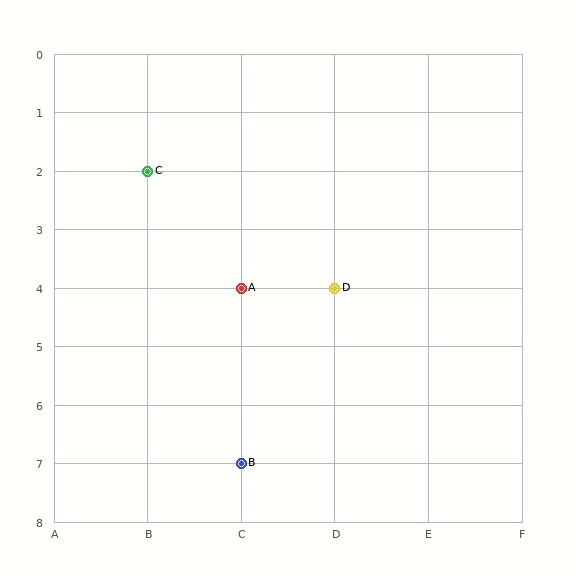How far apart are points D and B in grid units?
Points D and B are 1 column and 3 rows apart (about 3.2 grid units diagonally).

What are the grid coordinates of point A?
Point A is at grid coordinates (C, 4).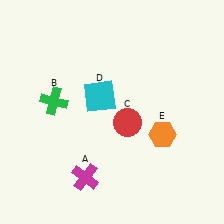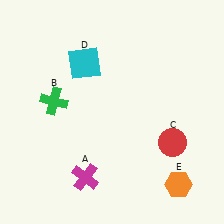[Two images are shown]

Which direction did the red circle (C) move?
The red circle (C) moved right.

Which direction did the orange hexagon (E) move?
The orange hexagon (E) moved down.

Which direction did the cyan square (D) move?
The cyan square (D) moved up.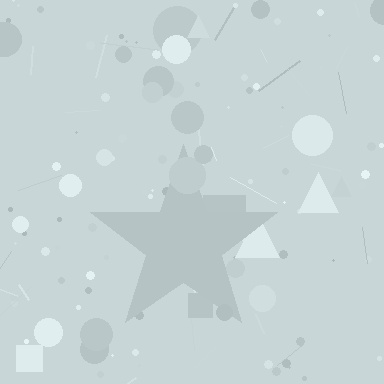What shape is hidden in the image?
A star is hidden in the image.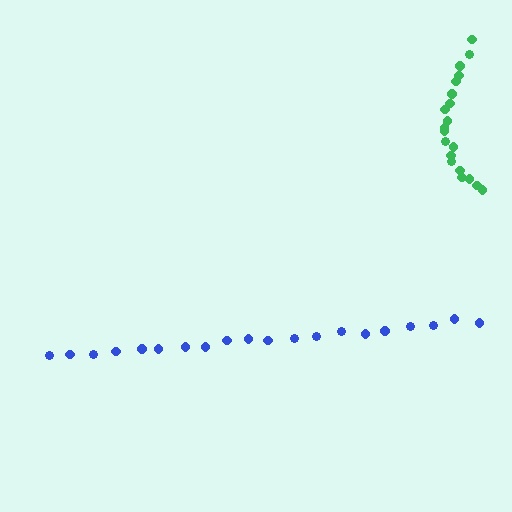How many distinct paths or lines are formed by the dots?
There are 2 distinct paths.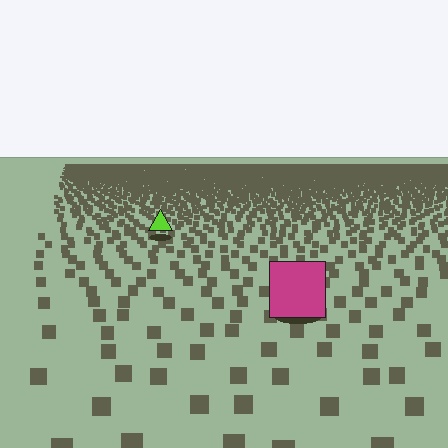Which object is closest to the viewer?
The magenta square is closest. The texture marks near it are larger and more spread out.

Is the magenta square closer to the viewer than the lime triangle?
Yes. The magenta square is closer — you can tell from the texture gradient: the ground texture is coarser near it.